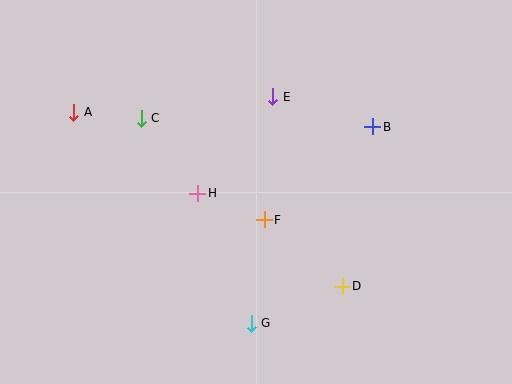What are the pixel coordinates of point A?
Point A is at (74, 112).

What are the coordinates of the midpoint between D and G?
The midpoint between D and G is at (297, 305).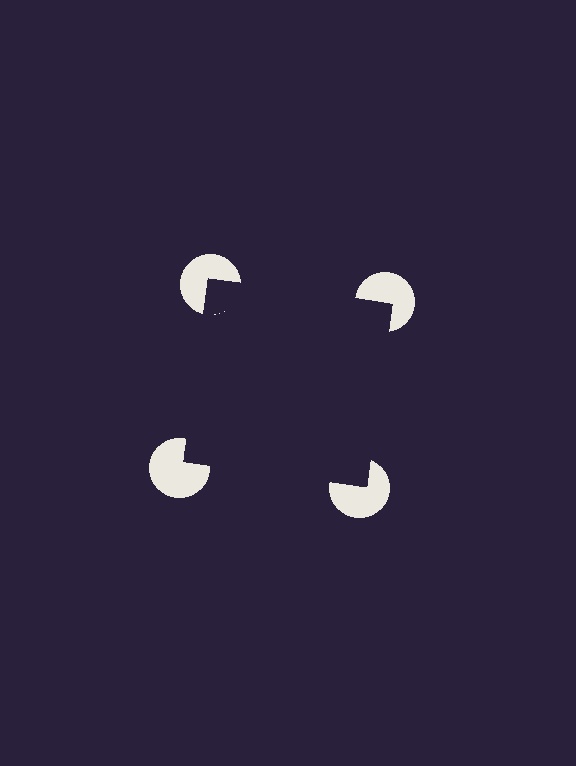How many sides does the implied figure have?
4 sides.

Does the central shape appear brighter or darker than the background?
It typically appears slightly darker than the background, even though no actual brightness change is drawn.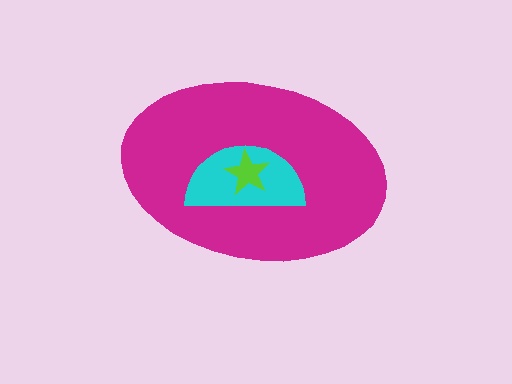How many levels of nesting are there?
3.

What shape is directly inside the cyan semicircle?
The lime star.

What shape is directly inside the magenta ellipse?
The cyan semicircle.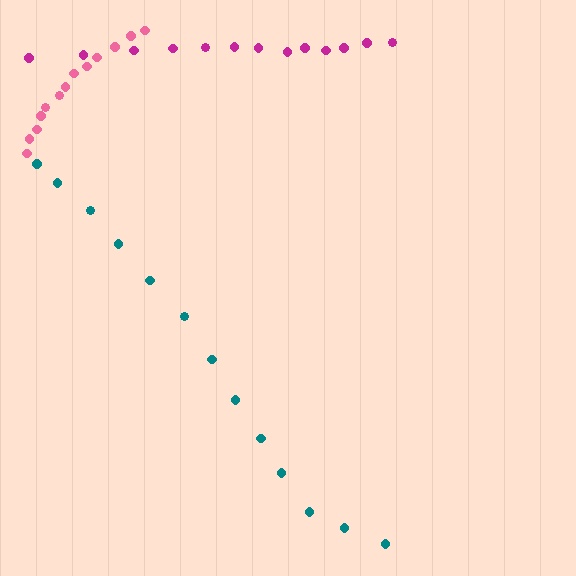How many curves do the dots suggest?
There are 3 distinct paths.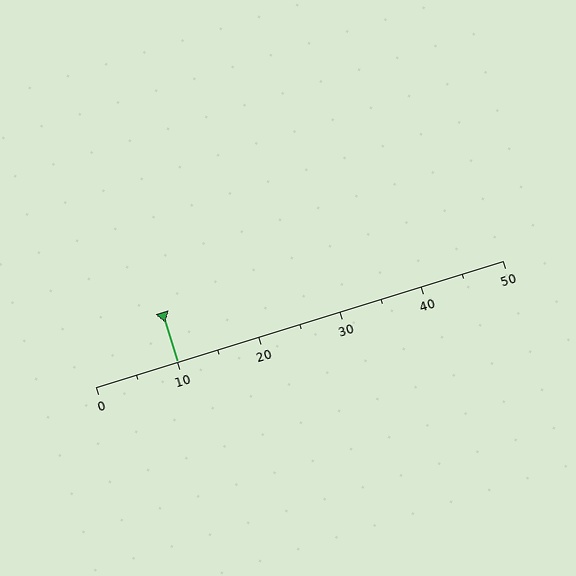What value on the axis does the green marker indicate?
The marker indicates approximately 10.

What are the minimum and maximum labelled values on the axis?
The axis runs from 0 to 50.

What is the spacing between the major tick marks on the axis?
The major ticks are spaced 10 apart.